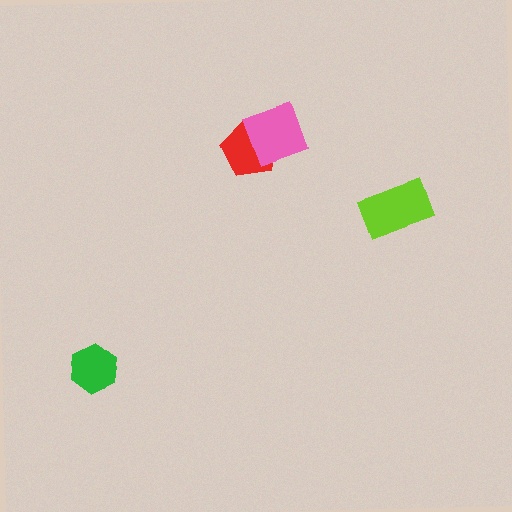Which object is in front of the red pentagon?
The pink square is in front of the red pentagon.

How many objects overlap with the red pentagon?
1 object overlaps with the red pentagon.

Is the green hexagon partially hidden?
No, no other shape covers it.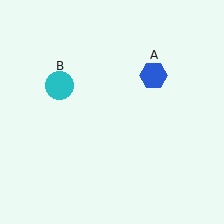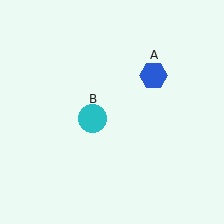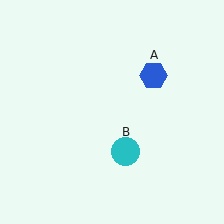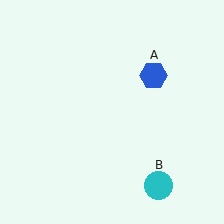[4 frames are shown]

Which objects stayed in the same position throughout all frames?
Blue hexagon (object A) remained stationary.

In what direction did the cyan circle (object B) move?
The cyan circle (object B) moved down and to the right.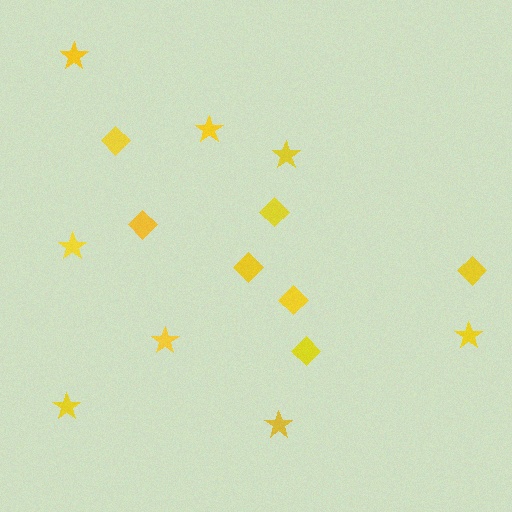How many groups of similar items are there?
There are 2 groups: one group of stars (8) and one group of diamonds (7).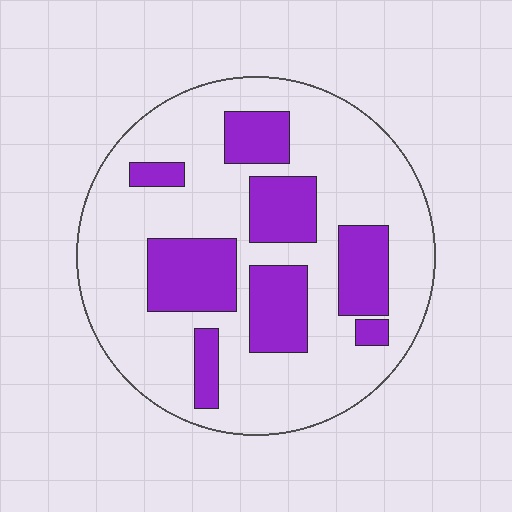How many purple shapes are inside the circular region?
8.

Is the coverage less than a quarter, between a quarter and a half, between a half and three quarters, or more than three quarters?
Between a quarter and a half.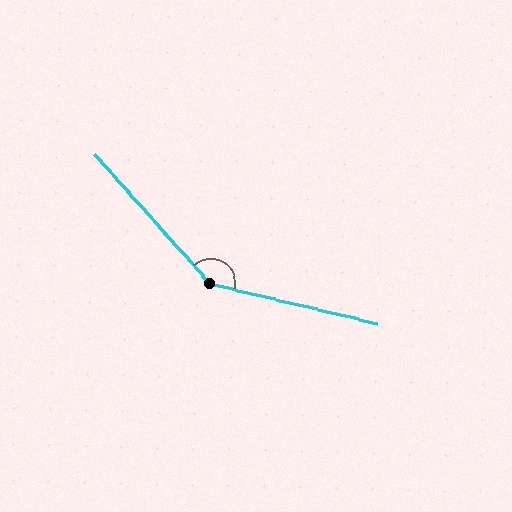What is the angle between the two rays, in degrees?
Approximately 146 degrees.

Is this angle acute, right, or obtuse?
It is obtuse.